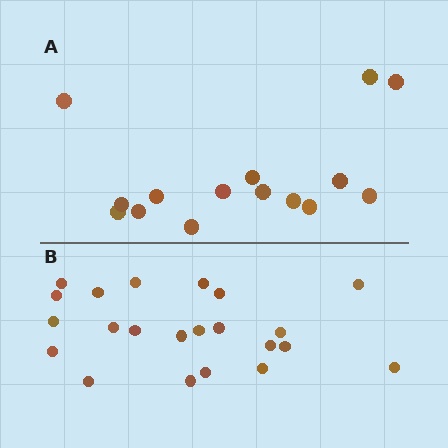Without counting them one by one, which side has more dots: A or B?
Region B (the bottom region) has more dots.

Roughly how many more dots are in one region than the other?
Region B has roughly 8 or so more dots than region A.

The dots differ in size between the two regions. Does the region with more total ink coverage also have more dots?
No. Region A has more total ink coverage because its dots are larger, but region B actually contains more individual dots. Total area can be misleading — the number of items is what matters here.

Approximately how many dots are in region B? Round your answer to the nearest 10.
About 20 dots. (The exact count is 22, which rounds to 20.)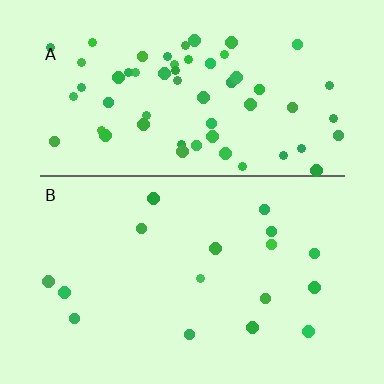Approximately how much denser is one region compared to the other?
Approximately 3.6× — region A over region B.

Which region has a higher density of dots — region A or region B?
A (the top).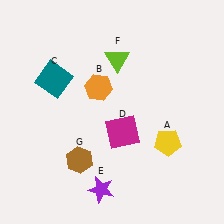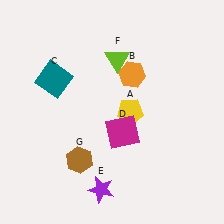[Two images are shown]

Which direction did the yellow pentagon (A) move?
The yellow pentagon (A) moved left.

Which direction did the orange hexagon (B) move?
The orange hexagon (B) moved right.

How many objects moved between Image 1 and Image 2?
2 objects moved between the two images.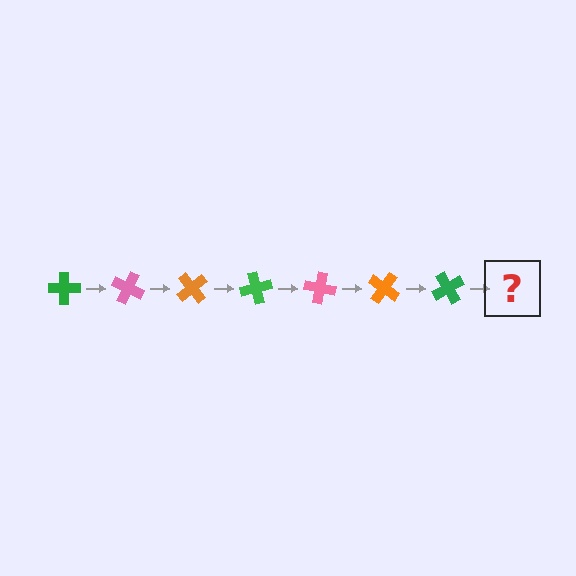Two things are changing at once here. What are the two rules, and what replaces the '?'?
The two rules are that it rotates 25 degrees each step and the color cycles through green, pink, and orange. The '?' should be a pink cross, rotated 175 degrees from the start.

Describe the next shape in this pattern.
It should be a pink cross, rotated 175 degrees from the start.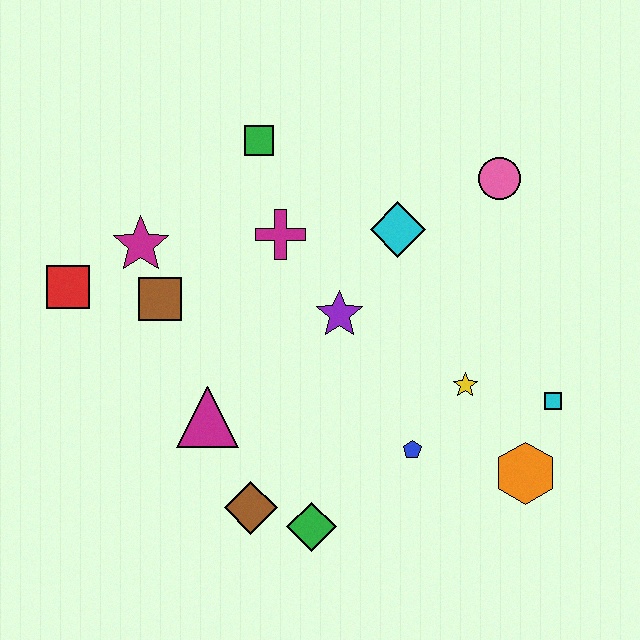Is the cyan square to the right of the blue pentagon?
Yes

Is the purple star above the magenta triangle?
Yes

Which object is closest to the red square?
The magenta star is closest to the red square.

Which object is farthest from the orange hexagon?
The red square is farthest from the orange hexagon.